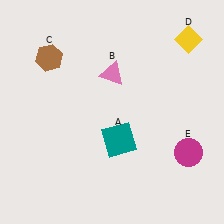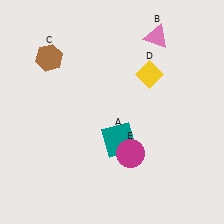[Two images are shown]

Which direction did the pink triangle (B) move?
The pink triangle (B) moved right.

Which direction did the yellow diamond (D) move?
The yellow diamond (D) moved left.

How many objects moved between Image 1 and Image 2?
3 objects moved between the two images.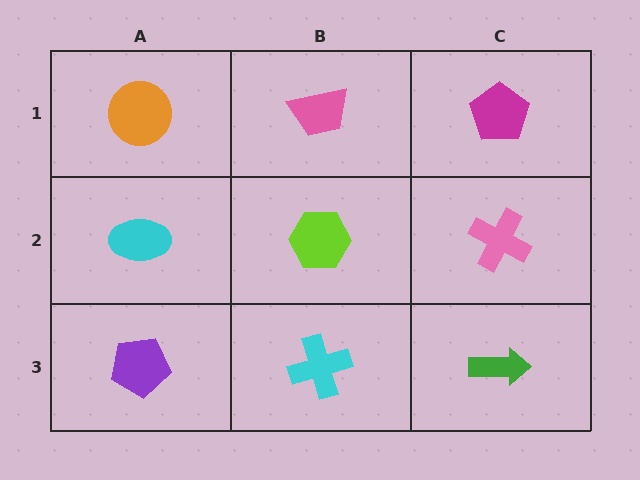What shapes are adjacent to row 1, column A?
A cyan ellipse (row 2, column A), a pink trapezoid (row 1, column B).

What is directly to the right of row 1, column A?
A pink trapezoid.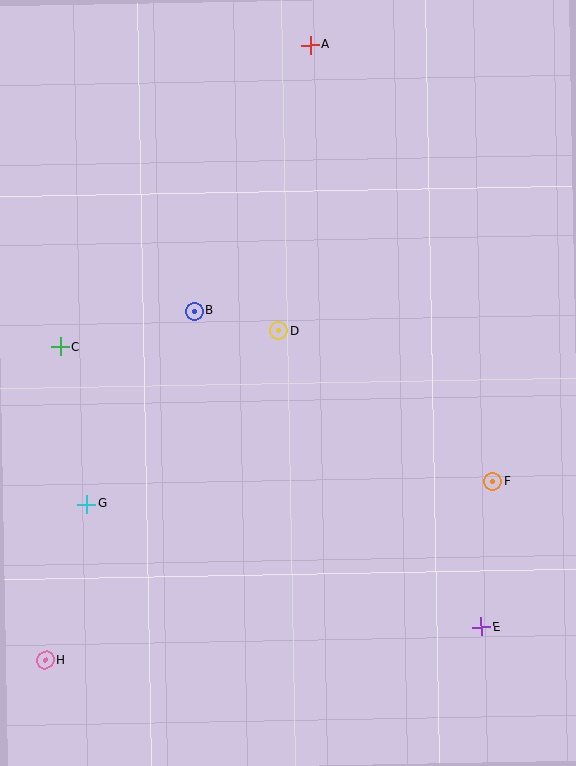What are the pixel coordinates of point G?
Point G is at (87, 504).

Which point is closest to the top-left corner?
Point A is closest to the top-left corner.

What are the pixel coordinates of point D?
Point D is at (279, 331).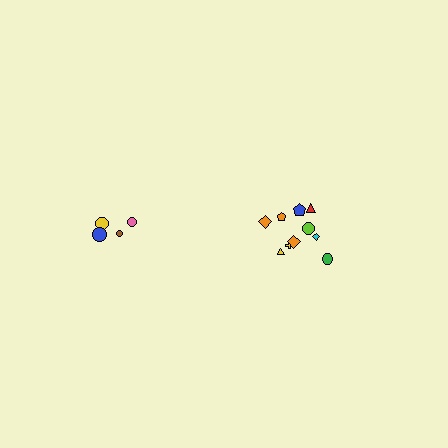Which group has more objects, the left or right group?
The right group.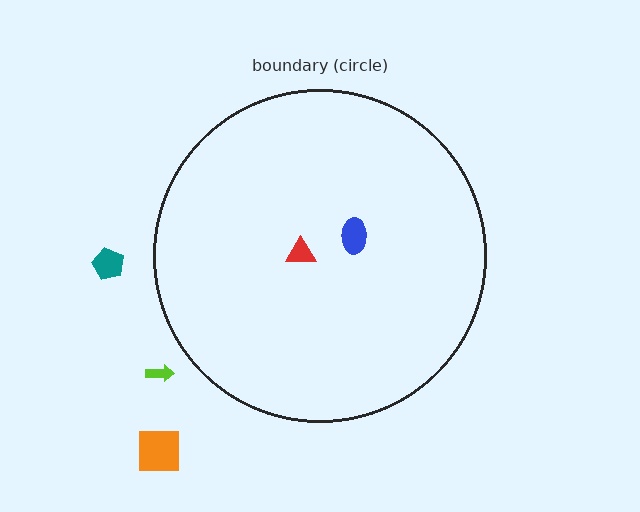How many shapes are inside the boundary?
2 inside, 3 outside.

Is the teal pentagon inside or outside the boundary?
Outside.